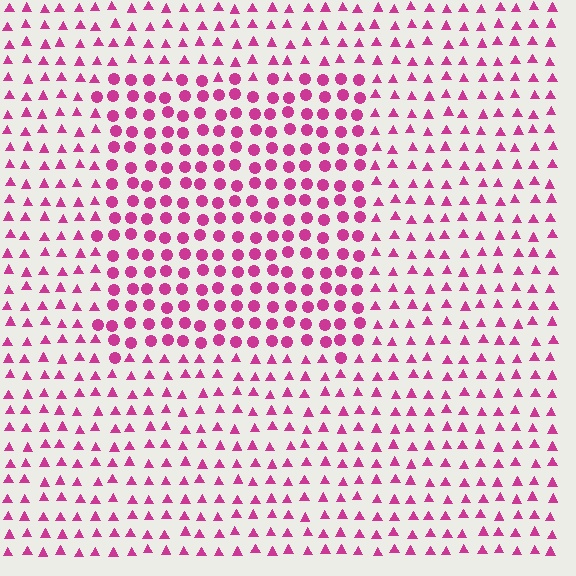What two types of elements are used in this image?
The image uses circles inside the rectangle region and triangles outside it.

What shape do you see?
I see a rectangle.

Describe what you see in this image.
The image is filled with small magenta elements arranged in a uniform grid. A rectangle-shaped region contains circles, while the surrounding area contains triangles. The boundary is defined purely by the change in element shape.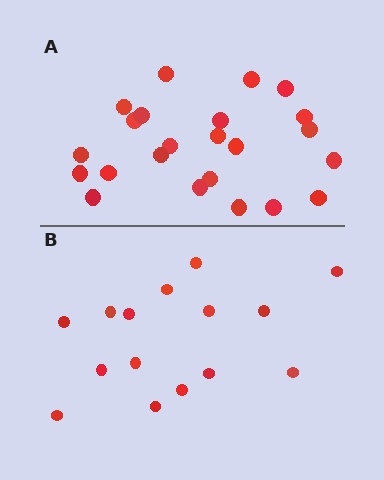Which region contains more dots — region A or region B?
Region A (the top region) has more dots.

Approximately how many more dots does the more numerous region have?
Region A has roughly 8 or so more dots than region B.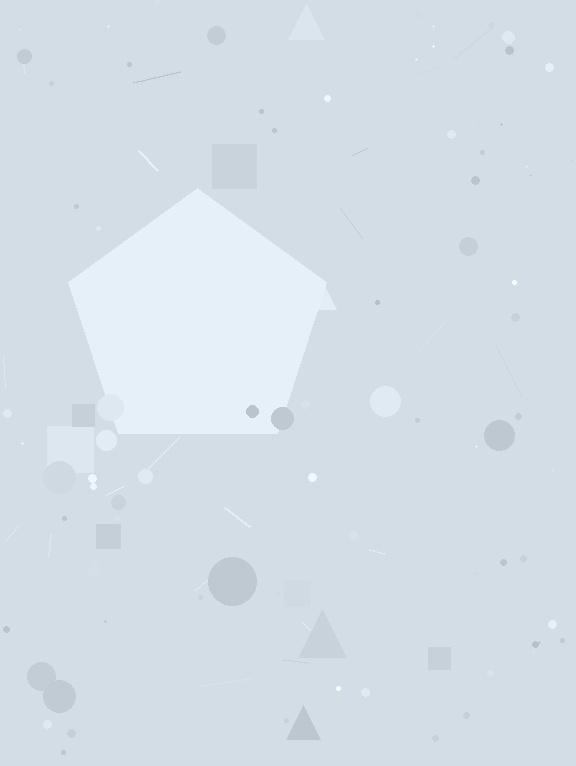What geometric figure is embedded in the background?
A pentagon is embedded in the background.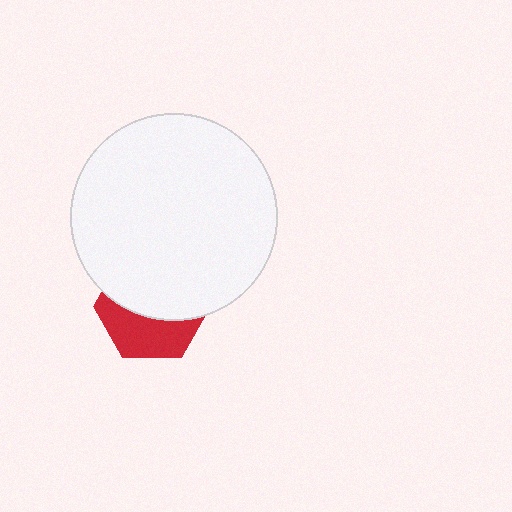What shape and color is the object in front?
The object in front is a white circle.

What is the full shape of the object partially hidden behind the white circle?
The partially hidden object is a red hexagon.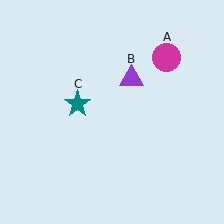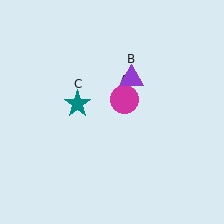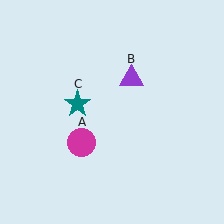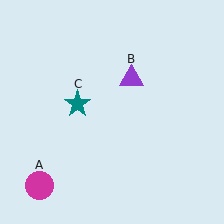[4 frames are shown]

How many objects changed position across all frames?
1 object changed position: magenta circle (object A).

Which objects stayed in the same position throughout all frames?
Purple triangle (object B) and teal star (object C) remained stationary.